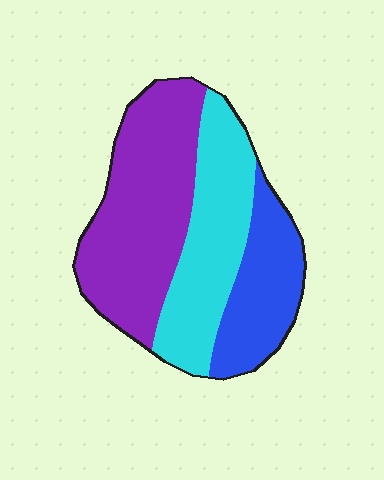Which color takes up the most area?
Purple, at roughly 45%.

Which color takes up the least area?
Blue, at roughly 25%.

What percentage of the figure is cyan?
Cyan covers about 30% of the figure.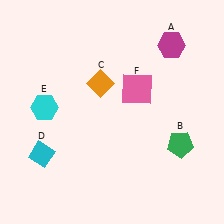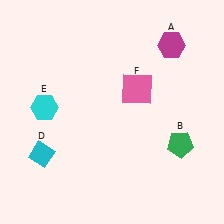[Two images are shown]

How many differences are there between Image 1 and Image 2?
There is 1 difference between the two images.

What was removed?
The orange diamond (C) was removed in Image 2.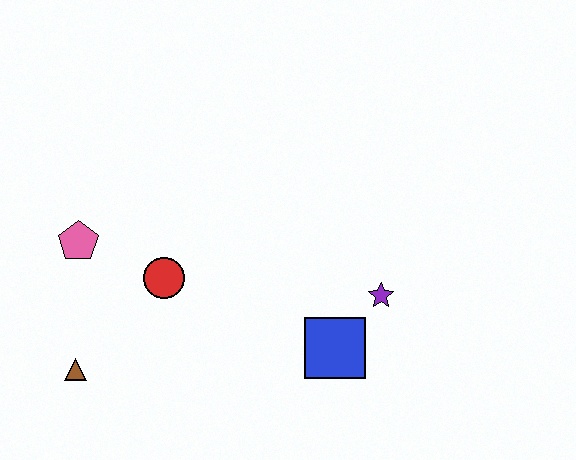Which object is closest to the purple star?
The blue square is closest to the purple star.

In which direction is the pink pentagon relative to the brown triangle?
The pink pentagon is above the brown triangle.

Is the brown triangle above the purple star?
No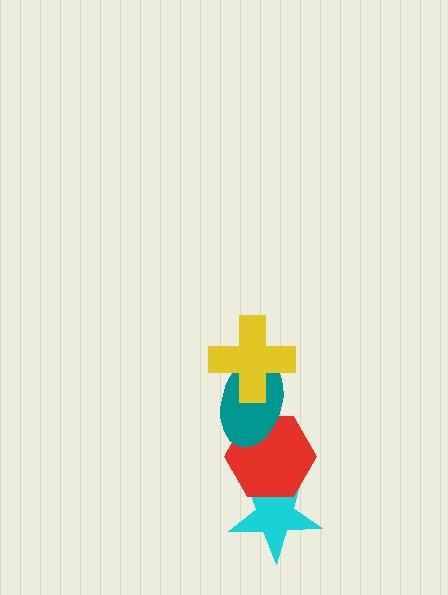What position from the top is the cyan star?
The cyan star is 4th from the top.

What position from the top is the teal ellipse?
The teal ellipse is 2nd from the top.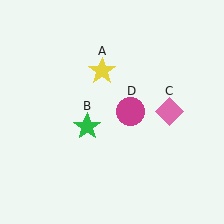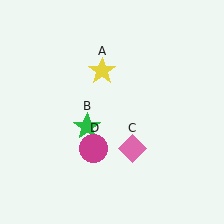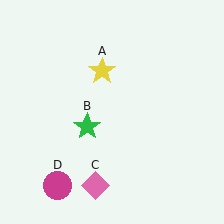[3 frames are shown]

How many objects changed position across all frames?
2 objects changed position: pink diamond (object C), magenta circle (object D).